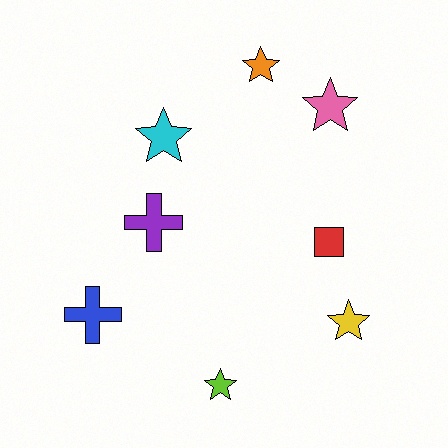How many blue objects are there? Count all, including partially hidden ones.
There is 1 blue object.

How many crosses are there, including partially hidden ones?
There are 2 crosses.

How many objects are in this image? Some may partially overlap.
There are 8 objects.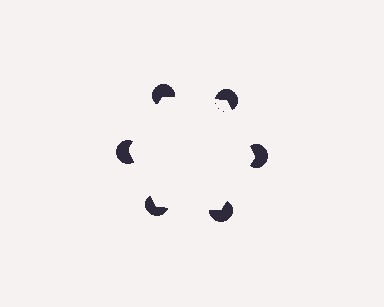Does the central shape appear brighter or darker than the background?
It typically appears slightly brighter than the background, even though no actual brightness change is drawn.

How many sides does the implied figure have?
6 sides.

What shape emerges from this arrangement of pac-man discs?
An illusory hexagon — its edges are inferred from the aligned wedge cuts in the pac-man discs, not physically drawn.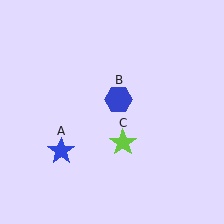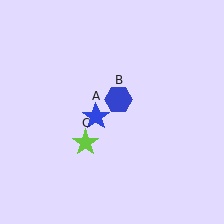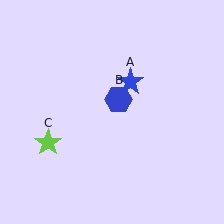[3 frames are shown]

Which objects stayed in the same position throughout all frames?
Blue hexagon (object B) remained stationary.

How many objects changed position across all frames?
2 objects changed position: blue star (object A), lime star (object C).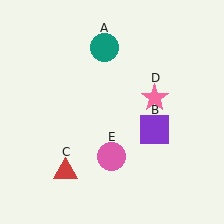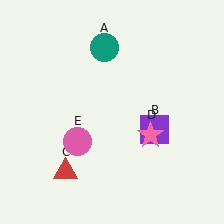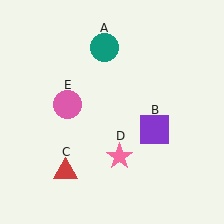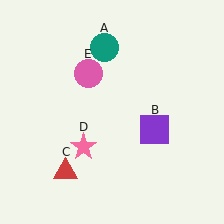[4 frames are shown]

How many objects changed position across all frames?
2 objects changed position: pink star (object D), pink circle (object E).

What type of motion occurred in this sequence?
The pink star (object D), pink circle (object E) rotated clockwise around the center of the scene.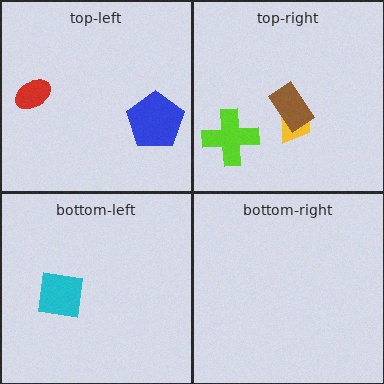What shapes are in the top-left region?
The blue pentagon, the red ellipse.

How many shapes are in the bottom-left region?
1.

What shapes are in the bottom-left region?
The cyan square.